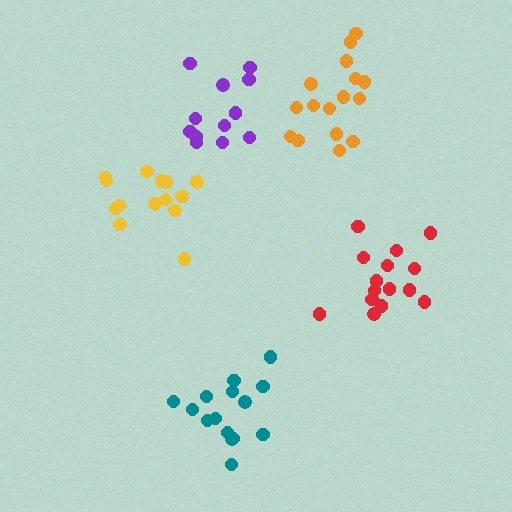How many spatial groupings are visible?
There are 5 spatial groupings.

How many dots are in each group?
Group 1: 12 dots, Group 2: 15 dots, Group 3: 14 dots, Group 4: 15 dots, Group 5: 16 dots (72 total).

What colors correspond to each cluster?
The clusters are colored: purple, red, yellow, teal, orange.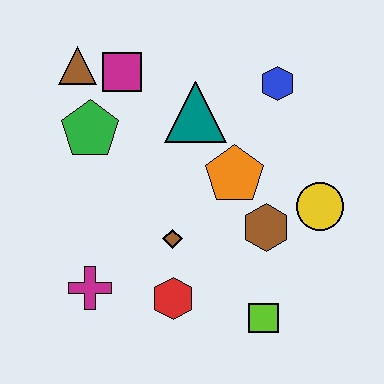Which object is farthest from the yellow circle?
The brown triangle is farthest from the yellow circle.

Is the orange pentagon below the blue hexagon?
Yes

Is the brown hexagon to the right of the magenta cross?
Yes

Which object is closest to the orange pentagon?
The brown hexagon is closest to the orange pentagon.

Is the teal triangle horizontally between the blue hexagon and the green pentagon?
Yes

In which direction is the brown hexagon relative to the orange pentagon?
The brown hexagon is below the orange pentagon.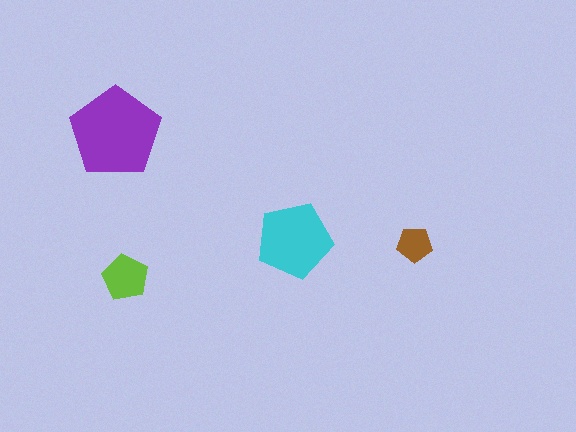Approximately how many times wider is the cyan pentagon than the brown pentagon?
About 2 times wider.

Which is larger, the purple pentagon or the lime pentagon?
The purple one.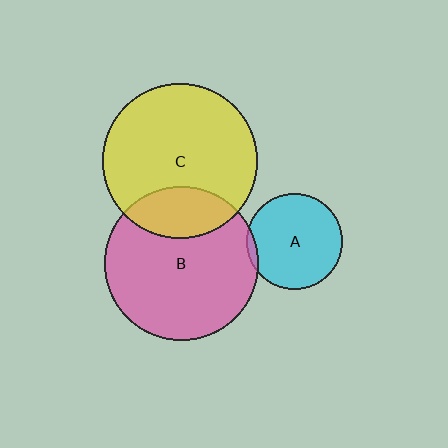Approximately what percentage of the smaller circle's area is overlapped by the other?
Approximately 5%.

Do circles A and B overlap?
Yes.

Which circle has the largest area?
Circle C (yellow).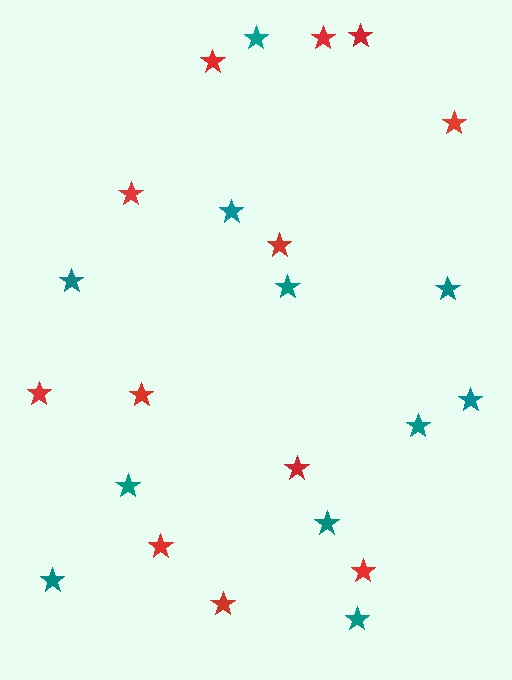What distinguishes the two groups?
There are 2 groups: one group of red stars (12) and one group of teal stars (11).